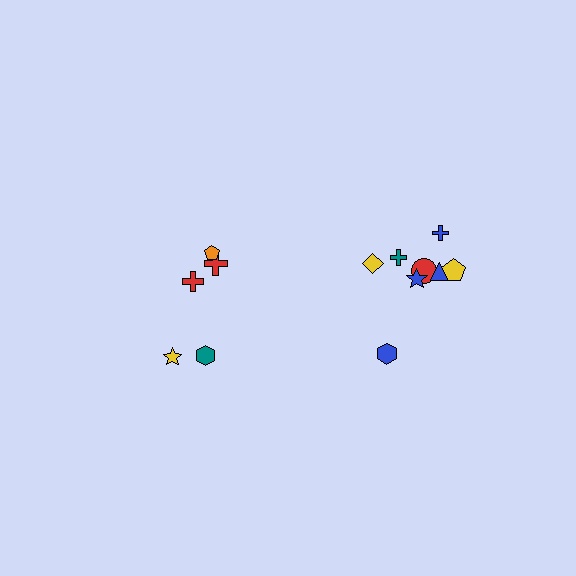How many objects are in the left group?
There are 5 objects.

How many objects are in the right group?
There are 8 objects.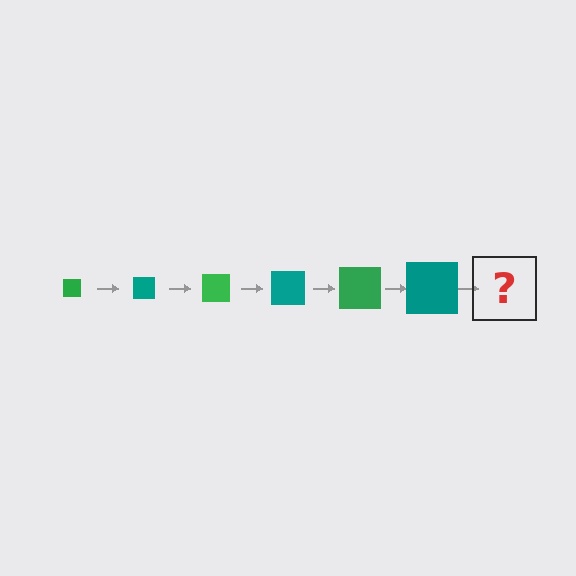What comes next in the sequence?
The next element should be a green square, larger than the previous one.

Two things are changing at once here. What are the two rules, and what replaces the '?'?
The two rules are that the square grows larger each step and the color cycles through green and teal. The '?' should be a green square, larger than the previous one.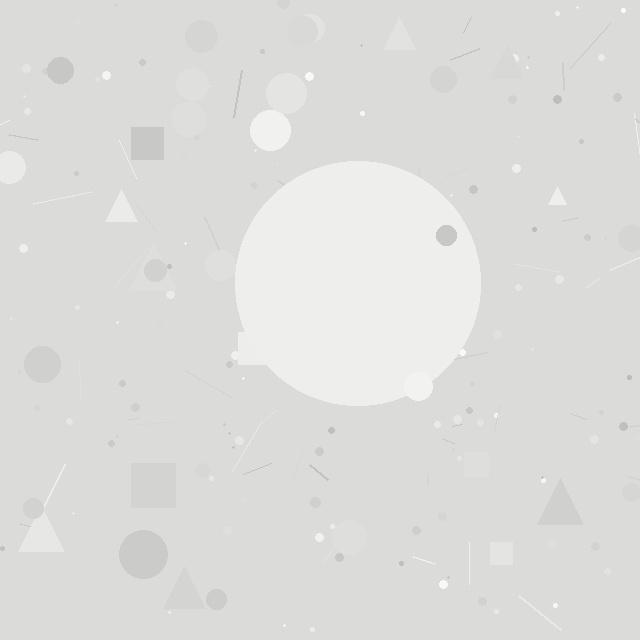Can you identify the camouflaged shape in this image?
The camouflaged shape is a circle.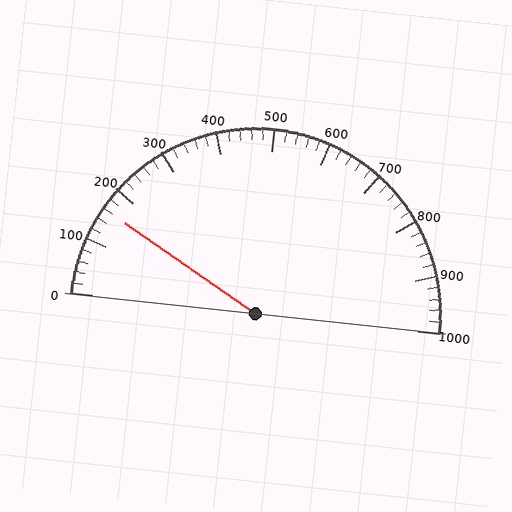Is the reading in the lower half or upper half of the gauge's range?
The reading is in the lower half of the range (0 to 1000).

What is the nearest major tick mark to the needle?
The nearest major tick mark is 200.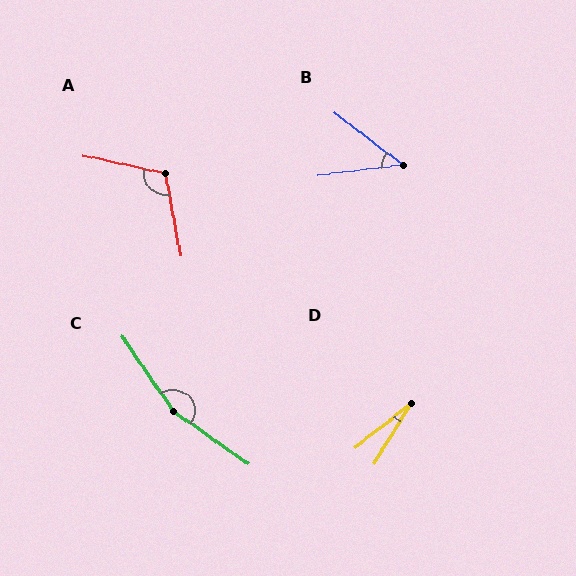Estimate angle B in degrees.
Approximately 45 degrees.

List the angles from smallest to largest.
D (20°), B (45°), A (113°), C (160°).